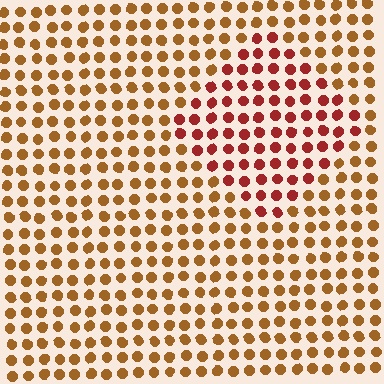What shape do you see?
I see a diamond.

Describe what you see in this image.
The image is filled with small brown elements in a uniform arrangement. A diamond-shaped region is visible where the elements are tinted to a slightly different hue, forming a subtle color boundary.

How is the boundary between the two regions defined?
The boundary is defined purely by a slight shift in hue (about 33 degrees). Spacing, size, and orientation are identical on both sides.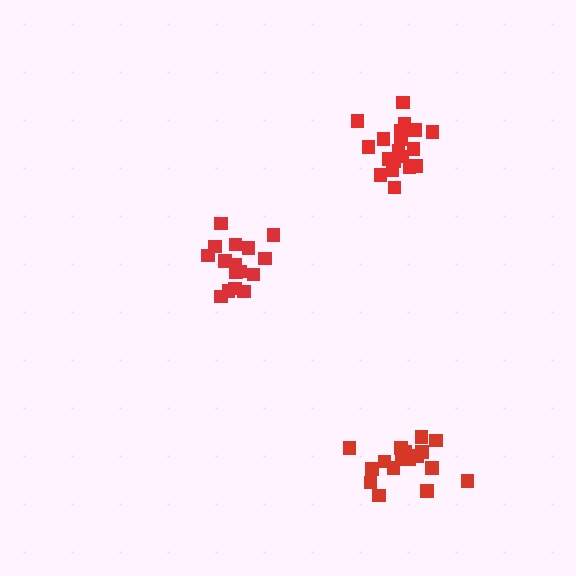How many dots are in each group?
Group 1: 18 dots, Group 2: 16 dots, Group 3: 19 dots (53 total).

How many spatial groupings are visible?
There are 3 spatial groupings.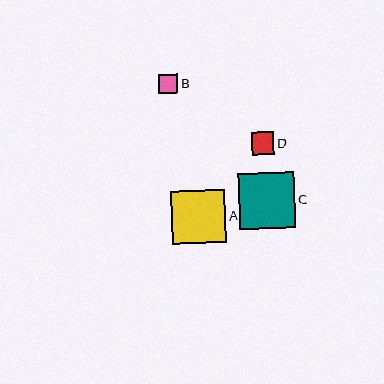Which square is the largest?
Square C is the largest with a size of approximately 56 pixels.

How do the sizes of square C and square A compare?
Square C and square A are approximately the same size.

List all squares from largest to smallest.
From largest to smallest: C, A, D, B.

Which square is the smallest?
Square B is the smallest with a size of approximately 19 pixels.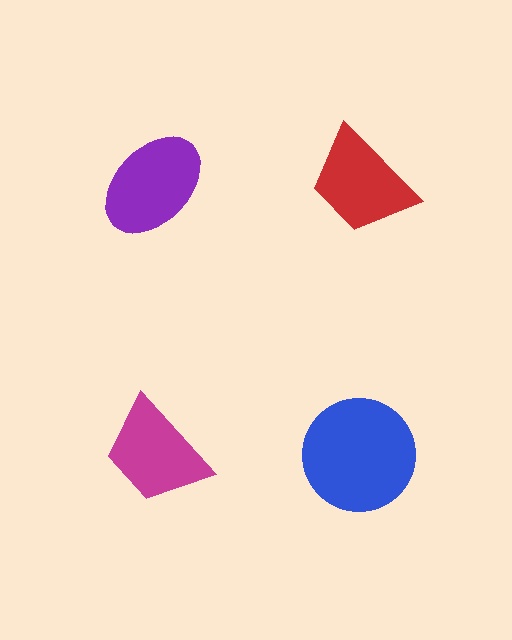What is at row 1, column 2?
A red trapezoid.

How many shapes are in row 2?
2 shapes.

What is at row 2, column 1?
A magenta trapezoid.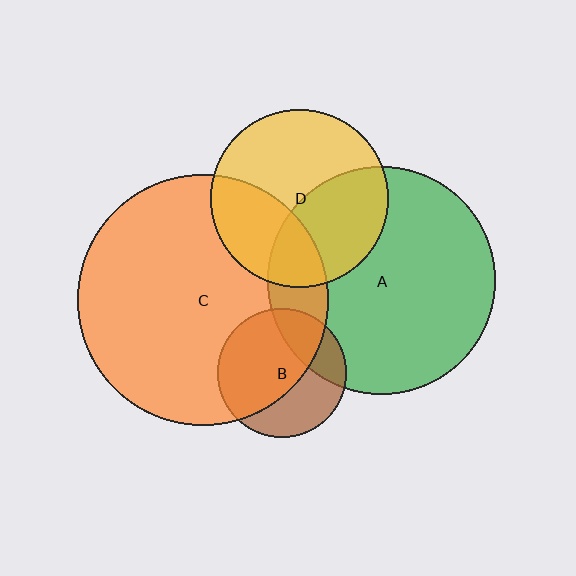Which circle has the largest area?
Circle C (orange).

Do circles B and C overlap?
Yes.